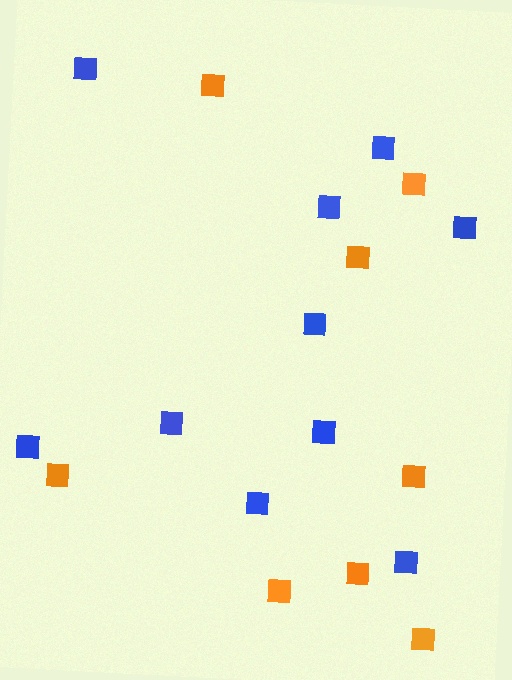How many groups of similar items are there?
There are 2 groups: one group of orange squares (8) and one group of blue squares (10).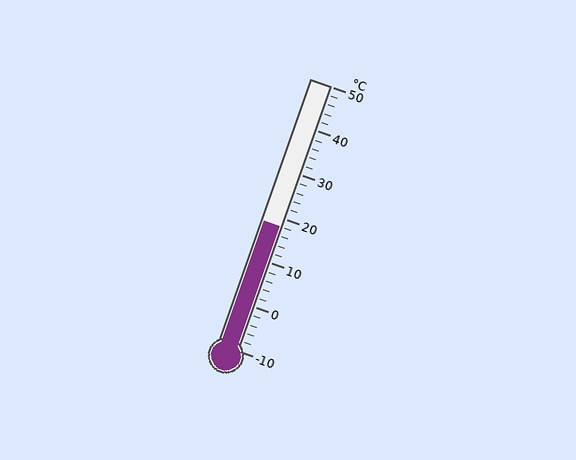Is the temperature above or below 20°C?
The temperature is below 20°C.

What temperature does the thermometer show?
The thermometer shows approximately 18°C.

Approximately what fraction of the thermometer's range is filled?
The thermometer is filled to approximately 45% of its range.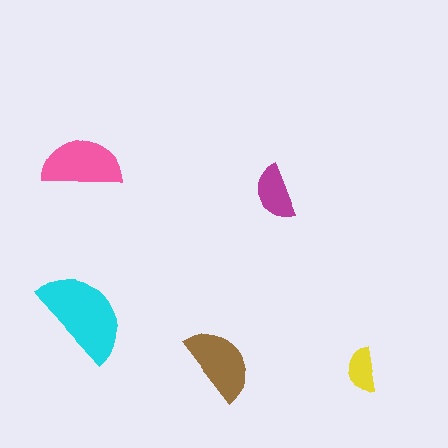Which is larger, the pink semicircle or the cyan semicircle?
The cyan one.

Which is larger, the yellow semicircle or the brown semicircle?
The brown one.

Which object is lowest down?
The yellow semicircle is bottommost.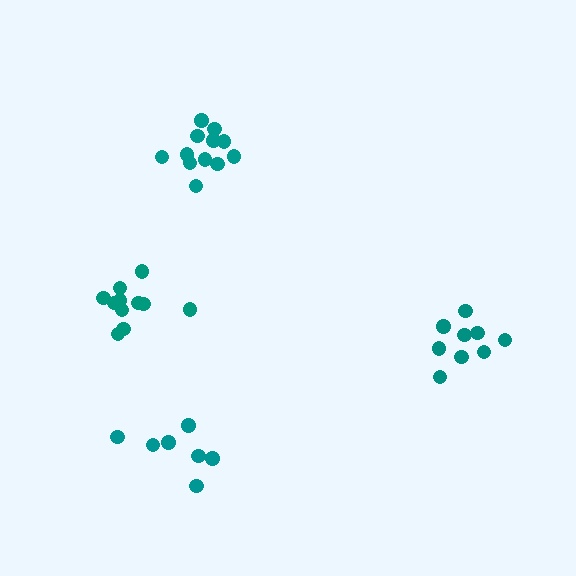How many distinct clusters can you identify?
There are 4 distinct clusters.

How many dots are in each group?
Group 1: 11 dots, Group 2: 9 dots, Group 3: 7 dots, Group 4: 12 dots (39 total).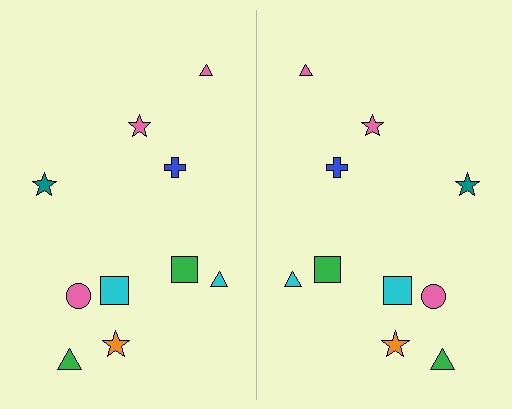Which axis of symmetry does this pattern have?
The pattern has a vertical axis of symmetry running through the center of the image.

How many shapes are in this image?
There are 20 shapes in this image.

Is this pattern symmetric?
Yes, this pattern has bilateral (reflection) symmetry.